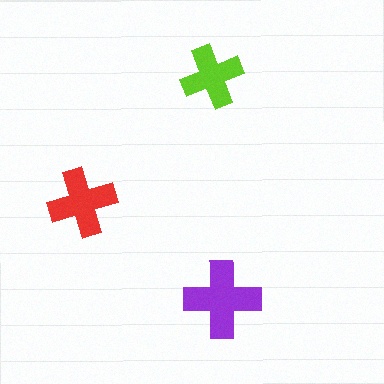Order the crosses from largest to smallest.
the purple one, the red one, the lime one.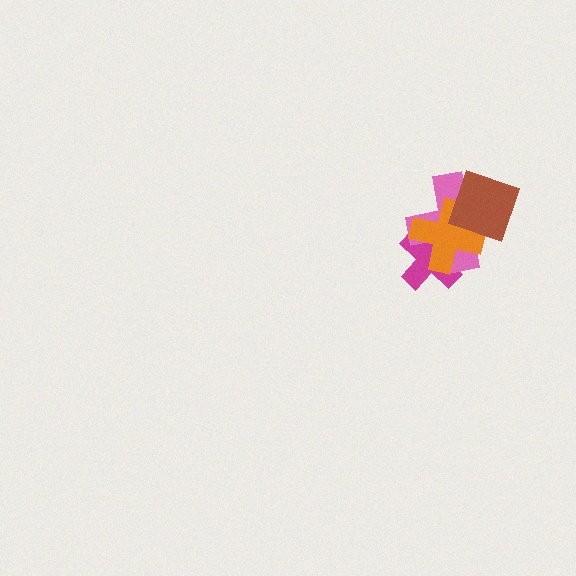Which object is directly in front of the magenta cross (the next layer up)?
The pink cross is directly in front of the magenta cross.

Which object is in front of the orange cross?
The brown square is in front of the orange cross.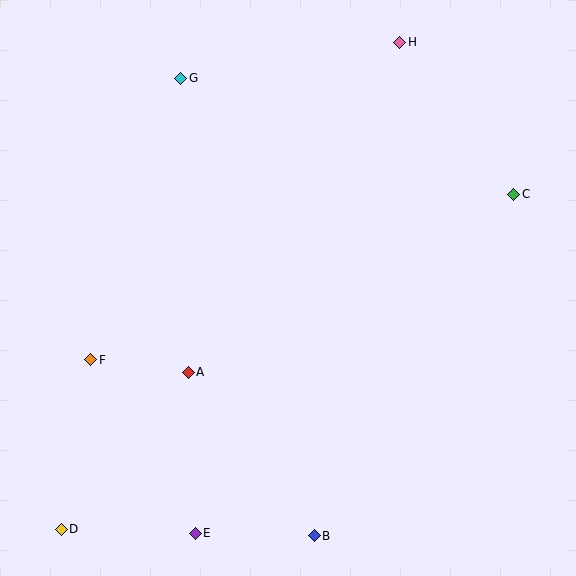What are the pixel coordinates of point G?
Point G is at (181, 78).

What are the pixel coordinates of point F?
Point F is at (91, 360).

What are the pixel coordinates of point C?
Point C is at (514, 194).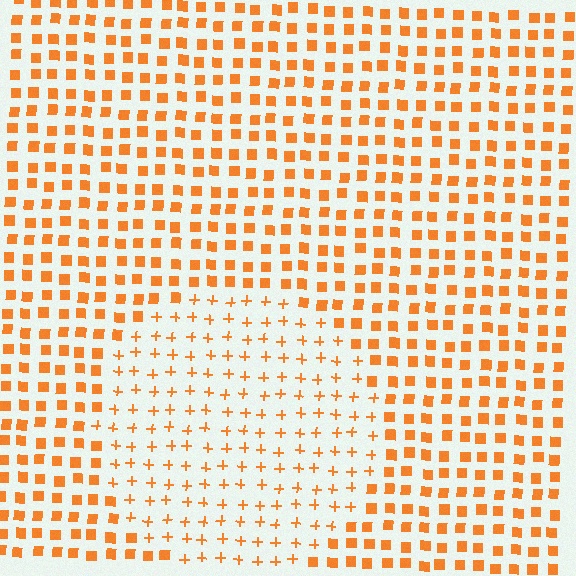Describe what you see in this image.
The image is filled with small orange elements arranged in a uniform grid. A circle-shaped region contains plus signs, while the surrounding area contains squares. The boundary is defined purely by the change in element shape.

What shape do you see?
I see a circle.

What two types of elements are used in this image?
The image uses plus signs inside the circle region and squares outside it.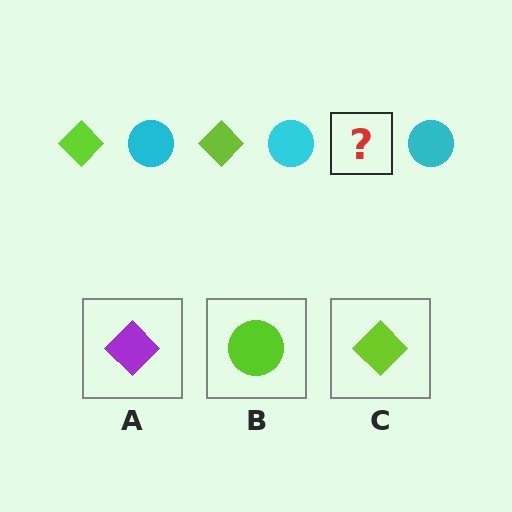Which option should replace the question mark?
Option C.